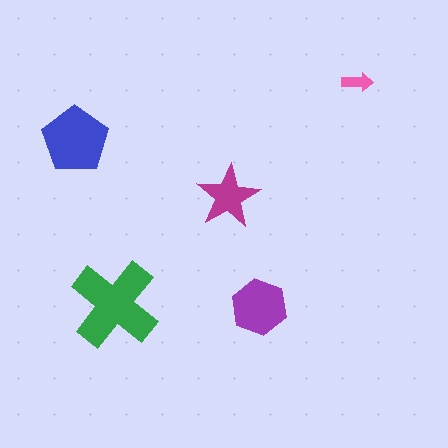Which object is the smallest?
The pink arrow.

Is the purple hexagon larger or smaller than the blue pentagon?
Smaller.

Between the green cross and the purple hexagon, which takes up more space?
The green cross.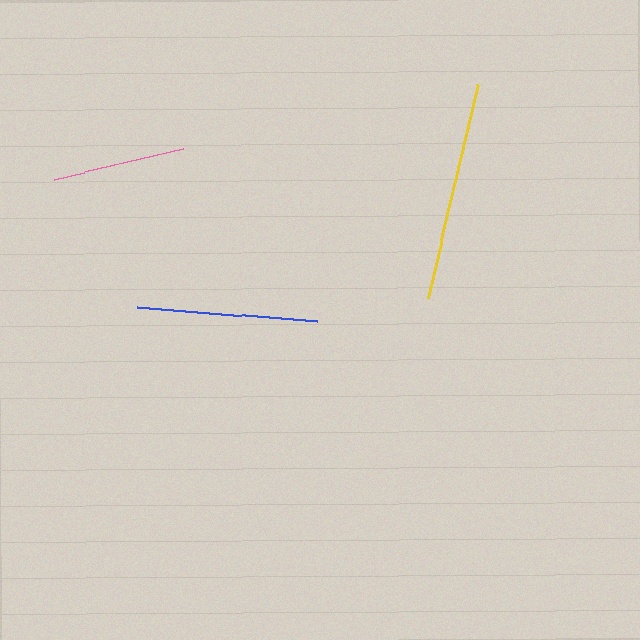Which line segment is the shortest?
The pink line is the shortest at approximately 132 pixels.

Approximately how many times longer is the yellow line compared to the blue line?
The yellow line is approximately 1.2 times the length of the blue line.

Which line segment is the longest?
The yellow line is the longest at approximately 220 pixels.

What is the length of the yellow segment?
The yellow segment is approximately 220 pixels long.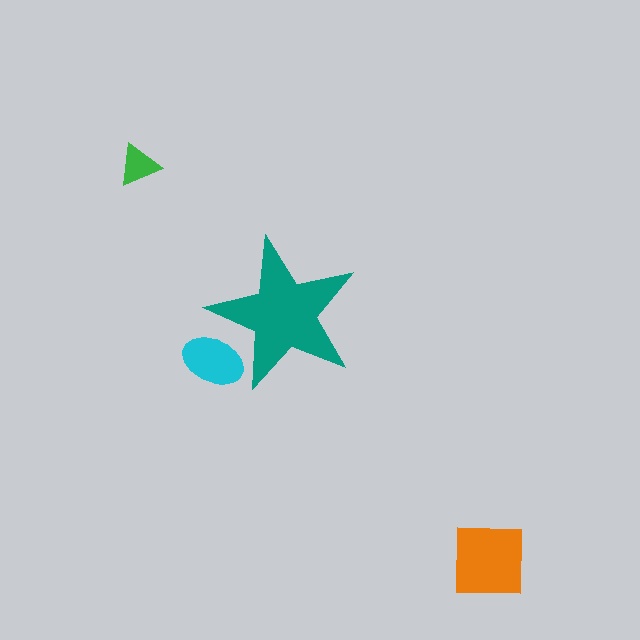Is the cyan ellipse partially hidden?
Yes, the cyan ellipse is partially hidden behind the teal star.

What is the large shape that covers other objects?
A teal star.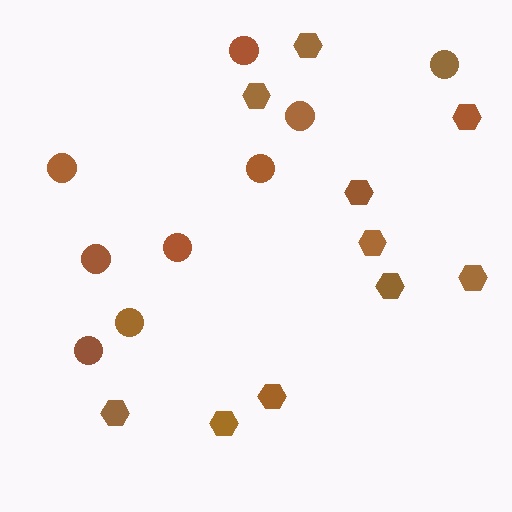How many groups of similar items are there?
There are 2 groups: one group of circles (9) and one group of hexagons (10).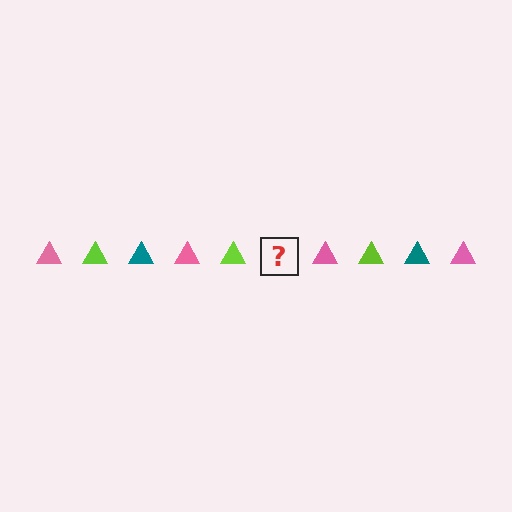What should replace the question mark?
The question mark should be replaced with a teal triangle.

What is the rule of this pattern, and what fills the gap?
The rule is that the pattern cycles through pink, lime, teal triangles. The gap should be filled with a teal triangle.